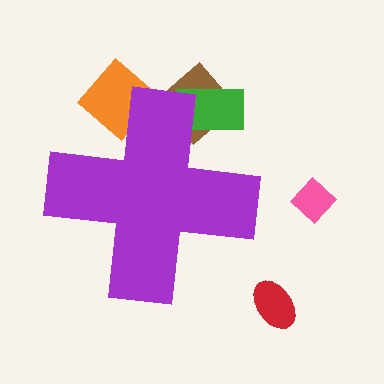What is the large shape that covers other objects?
A purple cross.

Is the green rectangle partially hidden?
Yes, the green rectangle is partially hidden behind the purple cross.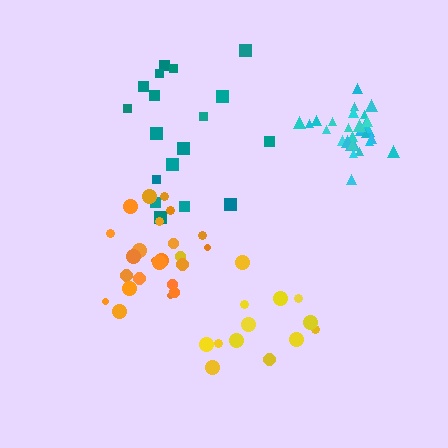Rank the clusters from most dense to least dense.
cyan, orange, yellow, teal.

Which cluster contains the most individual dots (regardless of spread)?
Cyan (28).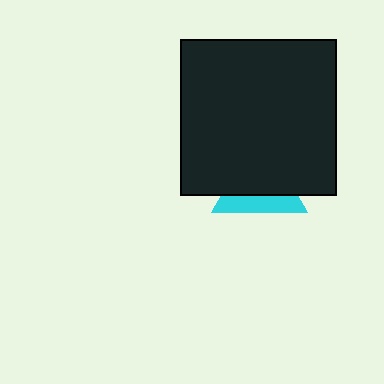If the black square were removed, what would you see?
You would see the complete cyan triangle.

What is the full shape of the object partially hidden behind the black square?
The partially hidden object is a cyan triangle.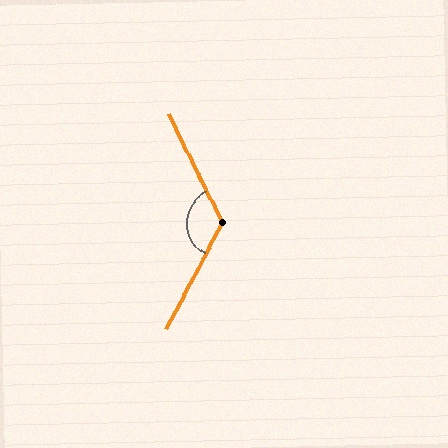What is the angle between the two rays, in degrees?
Approximately 126 degrees.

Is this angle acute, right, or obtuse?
It is obtuse.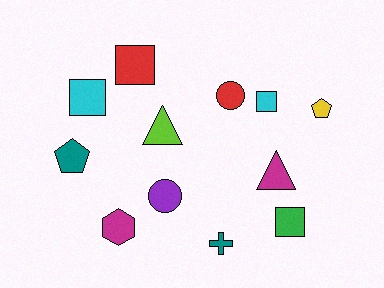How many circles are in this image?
There are 2 circles.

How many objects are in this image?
There are 12 objects.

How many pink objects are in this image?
There are no pink objects.